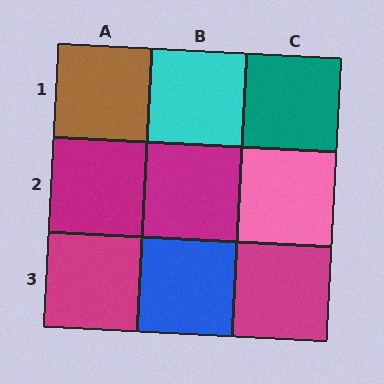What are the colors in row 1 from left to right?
Brown, cyan, teal.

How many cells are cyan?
1 cell is cyan.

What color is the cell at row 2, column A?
Magenta.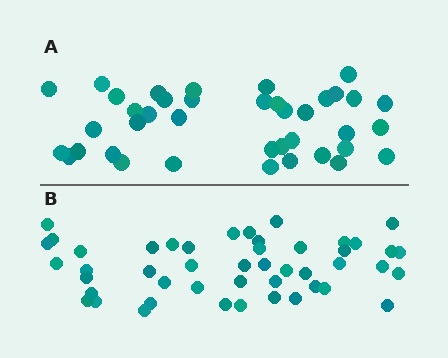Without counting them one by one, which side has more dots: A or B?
Region B (the bottom region) has more dots.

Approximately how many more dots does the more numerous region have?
Region B has roughly 8 or so more dots than region A.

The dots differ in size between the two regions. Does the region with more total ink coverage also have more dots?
No. Region A has more total ink coverage because its dots are larger, but region B actually contains more individual dots. Total area can be misleading — the number of items is what matters here.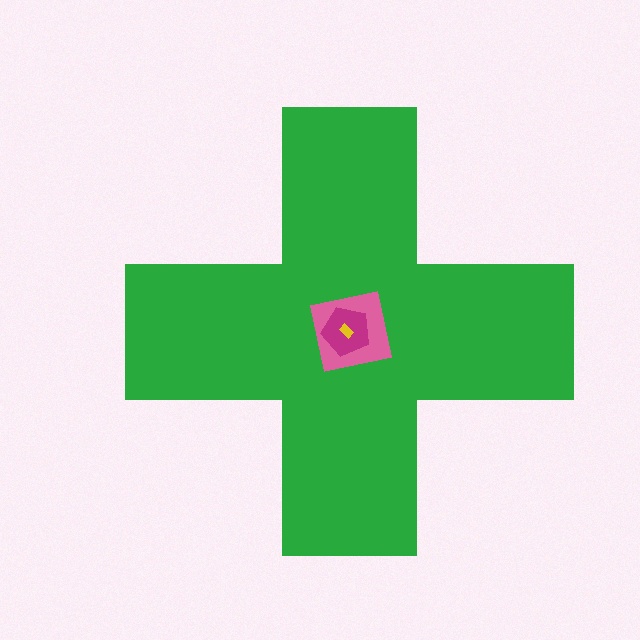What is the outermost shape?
The green cross.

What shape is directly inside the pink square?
The magenta pentagon.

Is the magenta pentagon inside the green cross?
Yes.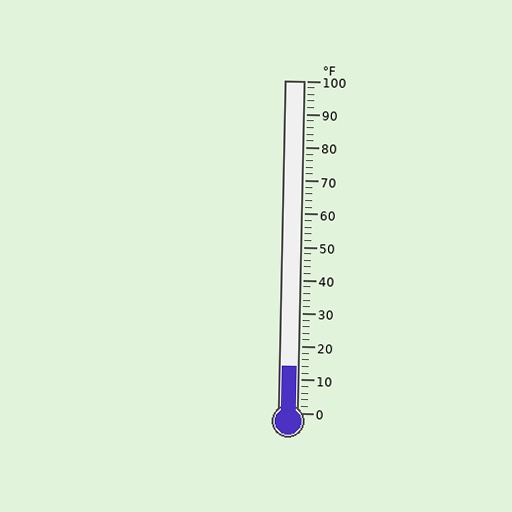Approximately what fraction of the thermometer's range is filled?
The thermometer is filled to approximately 15% of its range.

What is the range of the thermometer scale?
The thermometer scale ranges from 0°F to 100°F.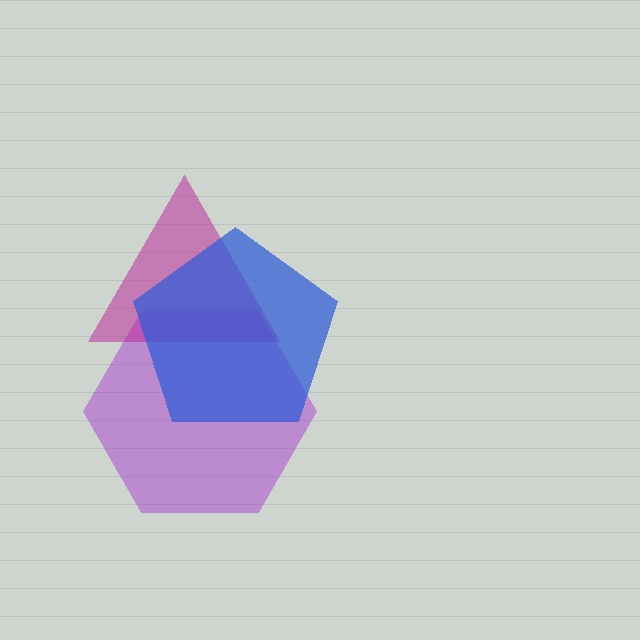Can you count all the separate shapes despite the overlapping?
Yes, there are 3 separate shapes.